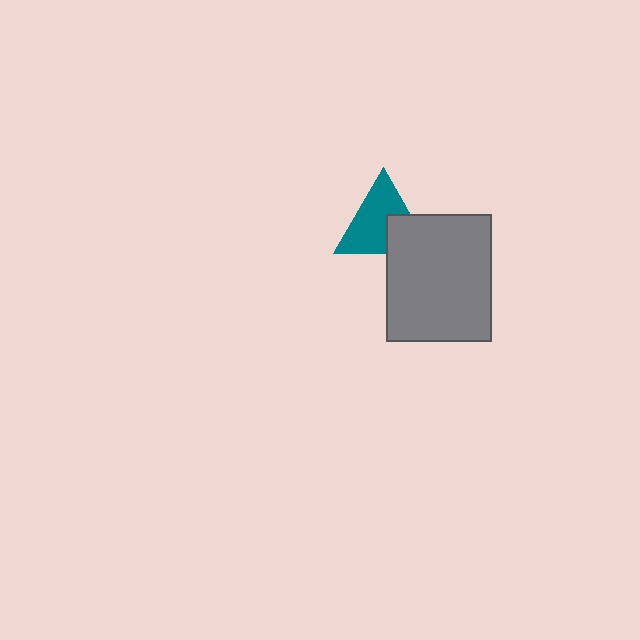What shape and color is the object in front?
The object in front is a gray rectangle.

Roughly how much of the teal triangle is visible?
Most of it is visible (roughly 67%).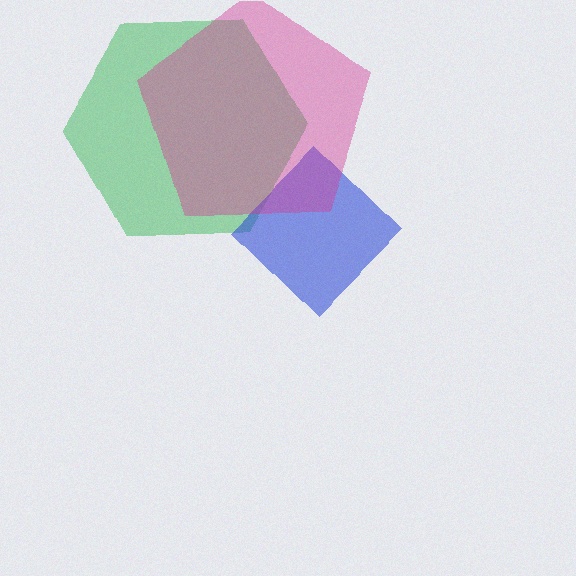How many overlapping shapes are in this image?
There are 3 overlapping shapes in the image.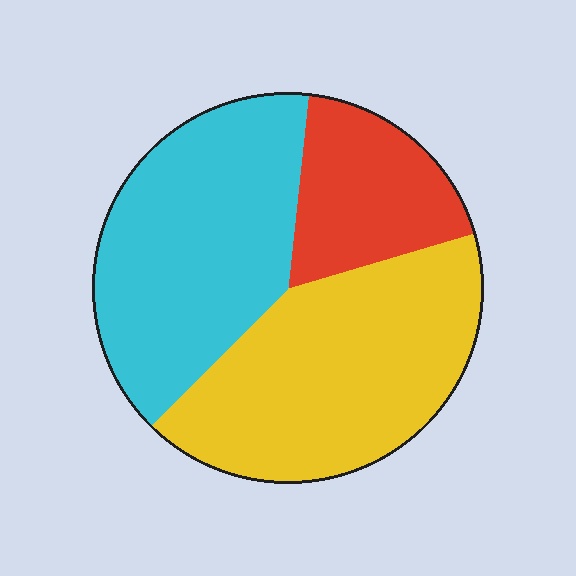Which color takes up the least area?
Red, at roughly 20%.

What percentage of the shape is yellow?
Yellow takes up about two fifths (2/5) of the shape.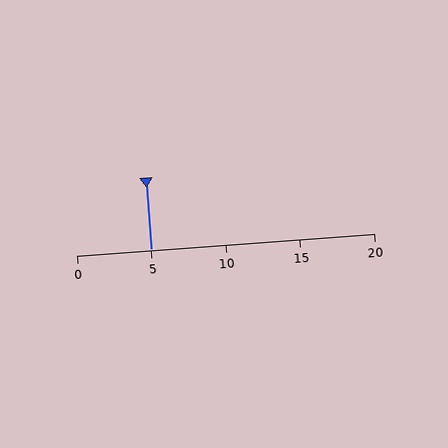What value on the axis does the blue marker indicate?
The marker indicates approximately 5.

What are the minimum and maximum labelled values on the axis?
The axis runs from 0 to 20.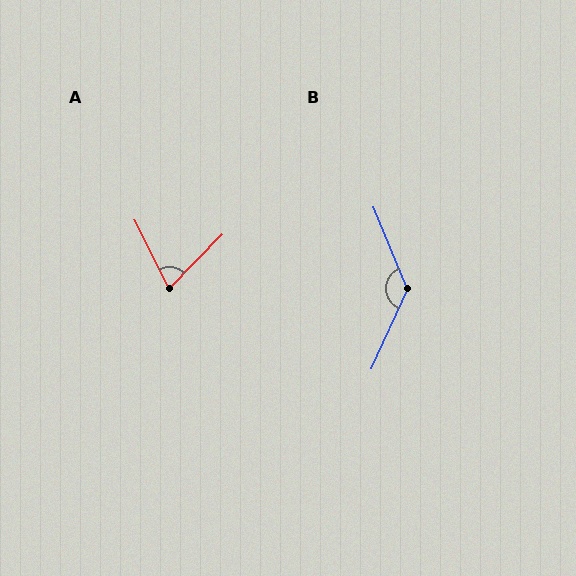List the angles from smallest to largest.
A (71°), B (134°).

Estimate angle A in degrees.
Approximately 71 degrees.